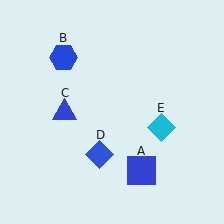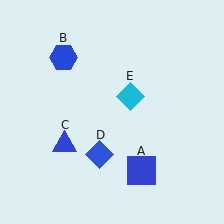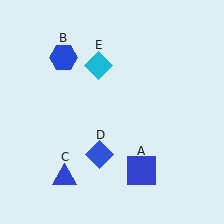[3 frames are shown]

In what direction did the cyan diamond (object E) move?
The cyan diamond (object E) moved up and to the left.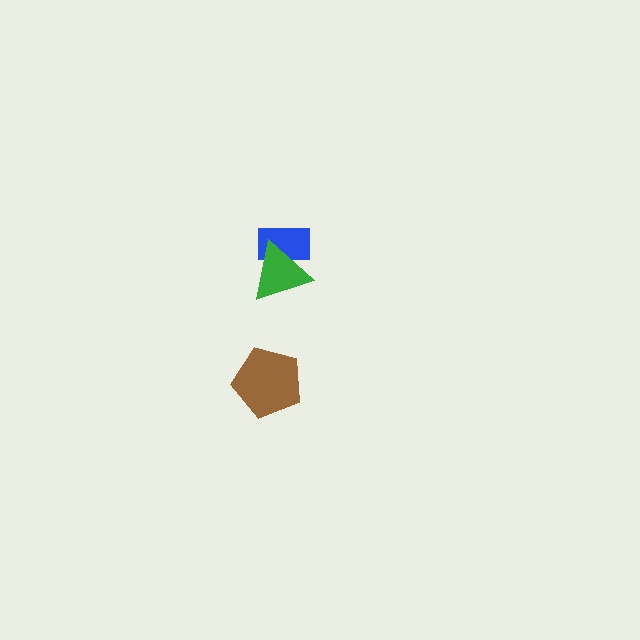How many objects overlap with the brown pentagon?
0 objects overlap with the brown pentagon.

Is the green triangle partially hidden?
No, no other shape covers it.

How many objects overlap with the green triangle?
1 object overlaps with the green triangle.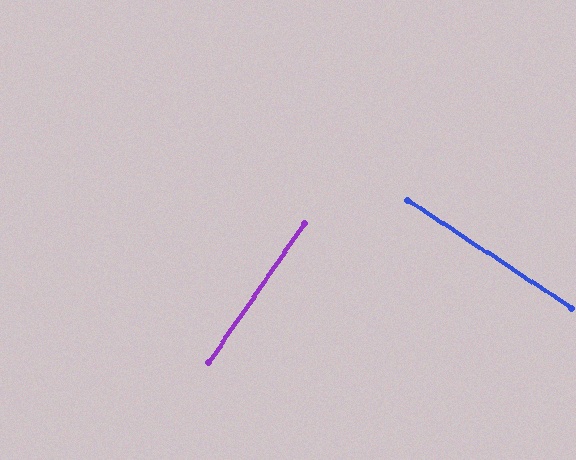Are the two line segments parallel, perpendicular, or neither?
Perpendicular — they meet at approximately 89°.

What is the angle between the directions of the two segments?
Approximately 89 degrees.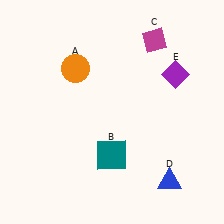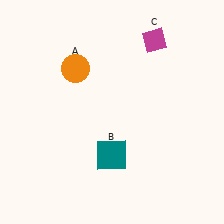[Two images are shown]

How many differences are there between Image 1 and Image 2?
There are 2 differences between the two images.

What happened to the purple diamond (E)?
The purple diamond (E) was removed in Image 2. It was in the top-right area of Image 1.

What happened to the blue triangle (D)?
The blue triangle (D) was removed in Image 2. It was in the bottom-right area of Image 1.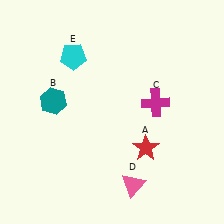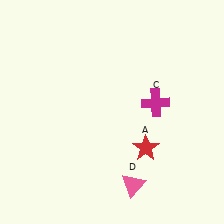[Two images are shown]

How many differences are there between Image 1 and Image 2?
There are 2 differences between the two images.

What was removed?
The cyan pentagon (E), the teal hexagon (B) were removed in Image 2.